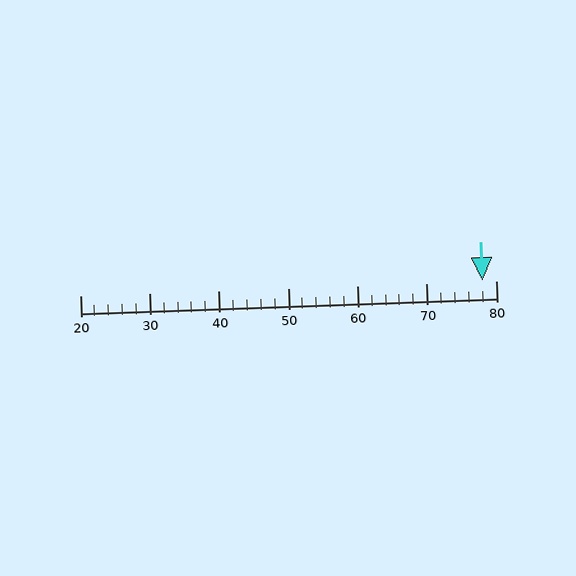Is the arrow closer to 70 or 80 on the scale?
The arrow is closer to 80.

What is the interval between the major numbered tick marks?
The major tick marks are spaced 10 units apart.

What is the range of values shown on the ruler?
The ruler shows values from 20 to 80.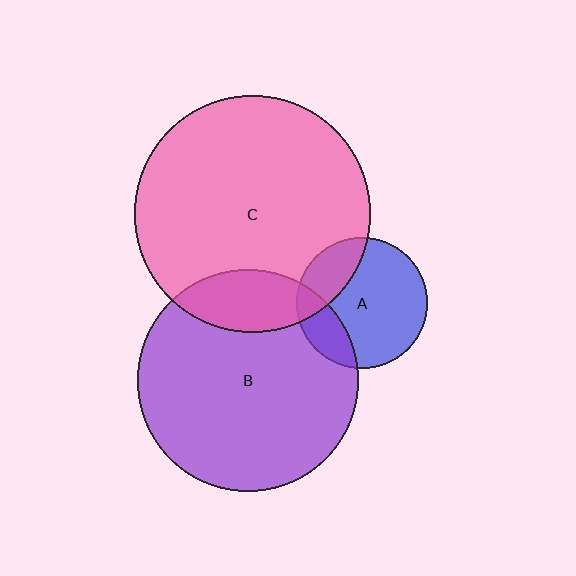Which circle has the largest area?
Circle C (pink).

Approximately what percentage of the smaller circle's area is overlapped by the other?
Approximately 25%.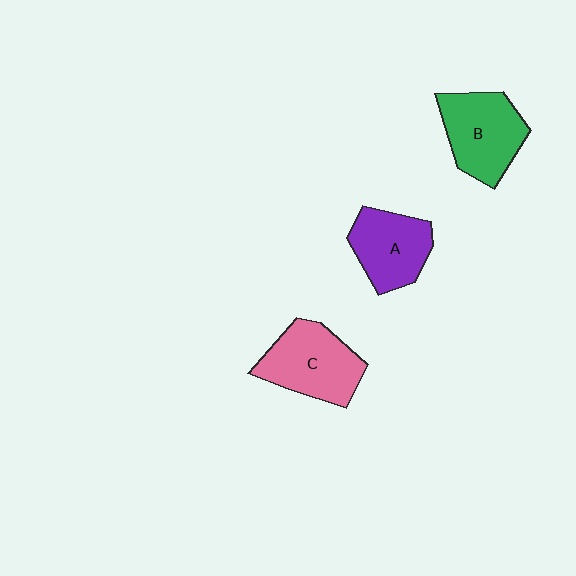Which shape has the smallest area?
Shape A (purple).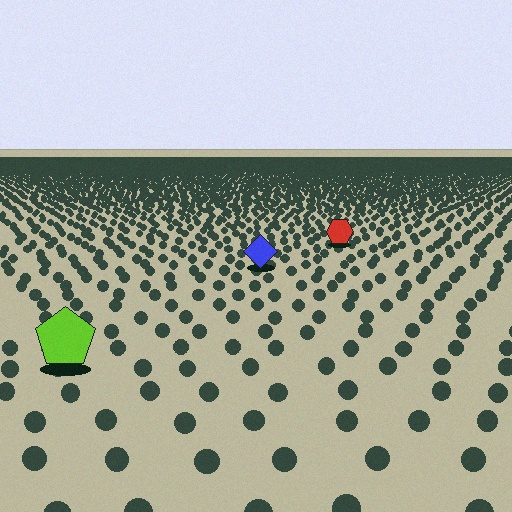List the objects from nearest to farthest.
From nearest to farthest: the lime pentagon, the blue diamond, the red hexagon.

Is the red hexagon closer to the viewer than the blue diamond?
No. The blue diamond is closer — you can tell from the texture gradient: the ground texture is coarser near it.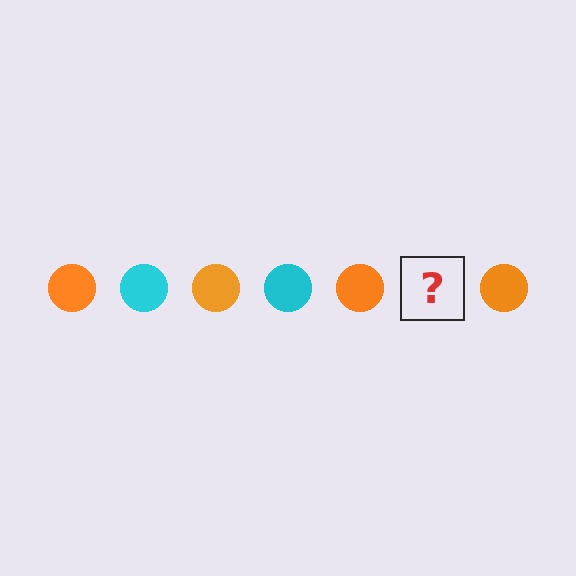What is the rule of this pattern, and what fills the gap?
The rule is that the pattern cycles through orange, cyan circles. The gap should be filled with a cyan circle.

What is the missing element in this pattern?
The missing element is a cyan circle.